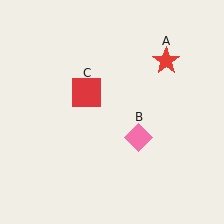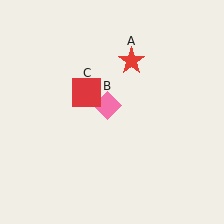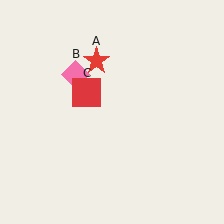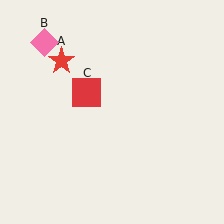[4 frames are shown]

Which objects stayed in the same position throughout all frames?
Red square (object C) remained stationary.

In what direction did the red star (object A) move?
The red star (object A) moved left.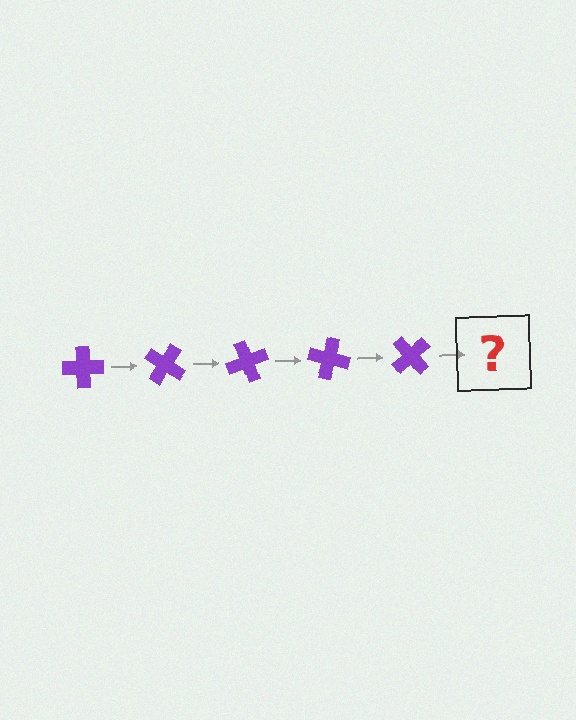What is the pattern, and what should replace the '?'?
The pattern is that the cross rotates 35 degrees each step. The '?' should be a purple cross rotated 175 degrees.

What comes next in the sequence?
The next element should be a purple cross rotated 175 degrees.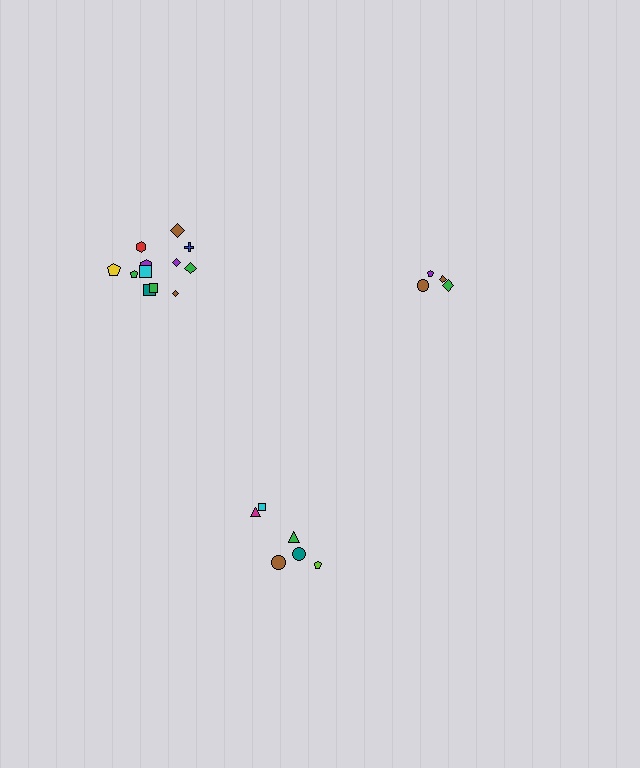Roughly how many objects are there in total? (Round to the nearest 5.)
Roughly 20 objects in total.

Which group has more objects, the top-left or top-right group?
The top-left group.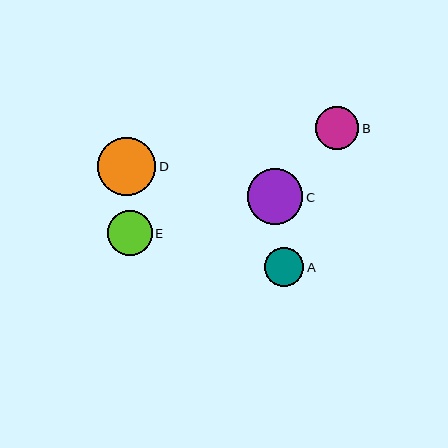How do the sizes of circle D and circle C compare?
Circle D and circle C are approximately the same size.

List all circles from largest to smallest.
From largest to smallest: D, C, E, B, A.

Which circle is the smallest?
Circle A is the smallest with a size of approximately 40 pixels.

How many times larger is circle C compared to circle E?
Circle C is approximately 1.2 times the size of circle E.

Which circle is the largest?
Circle D is the largest with a size of approximately 58 pixels.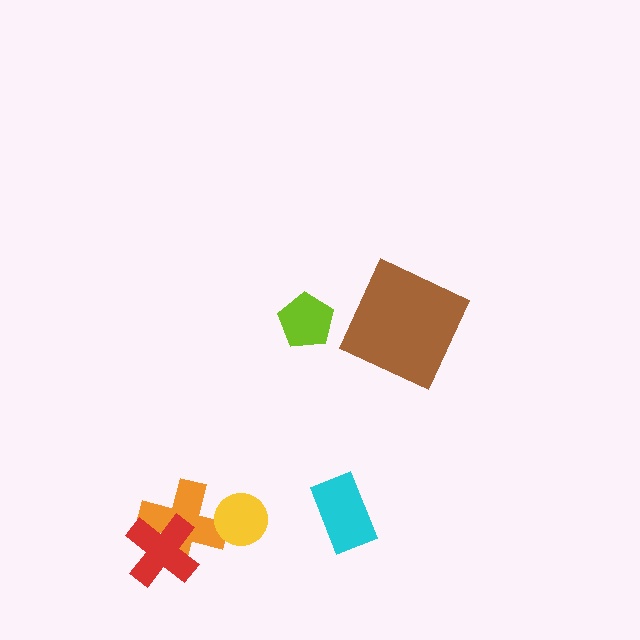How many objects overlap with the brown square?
0 objects overlap with the brown square.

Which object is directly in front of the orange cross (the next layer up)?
The red cross is directly in front of the orange cross.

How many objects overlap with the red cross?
1 object overlaps with the red cross.